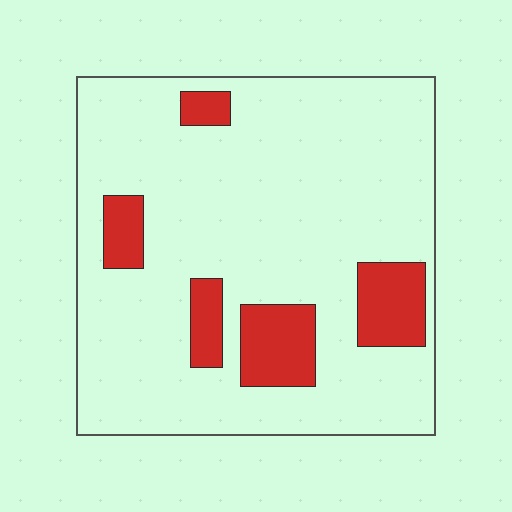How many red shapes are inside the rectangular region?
5.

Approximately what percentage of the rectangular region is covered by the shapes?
Approximately 15%.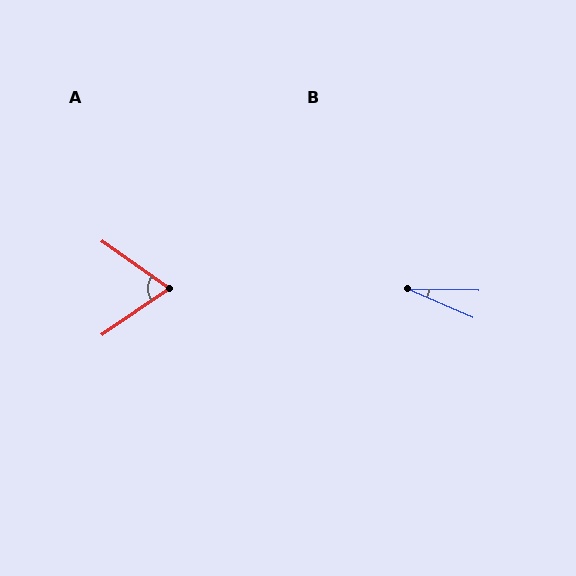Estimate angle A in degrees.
Approximately 69 degrees.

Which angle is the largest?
A, at approximately 69 degrees.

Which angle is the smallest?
B, at approximately 22 degrees.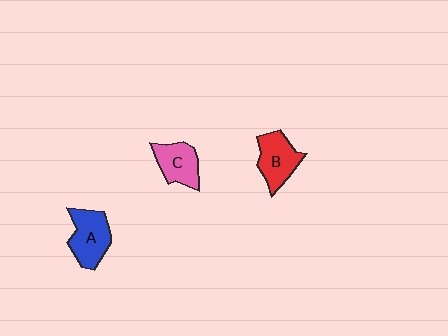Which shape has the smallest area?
Shape C (pink).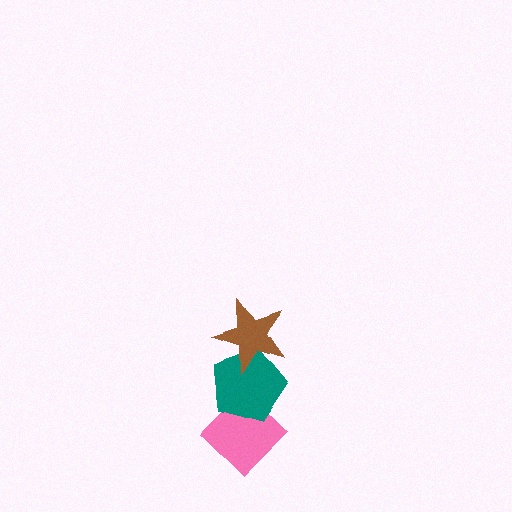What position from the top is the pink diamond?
The pink diamond is 3rd from the top.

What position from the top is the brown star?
The brown star is 1st from the top.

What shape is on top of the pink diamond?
The teal pentagon is on top of the pink diamond.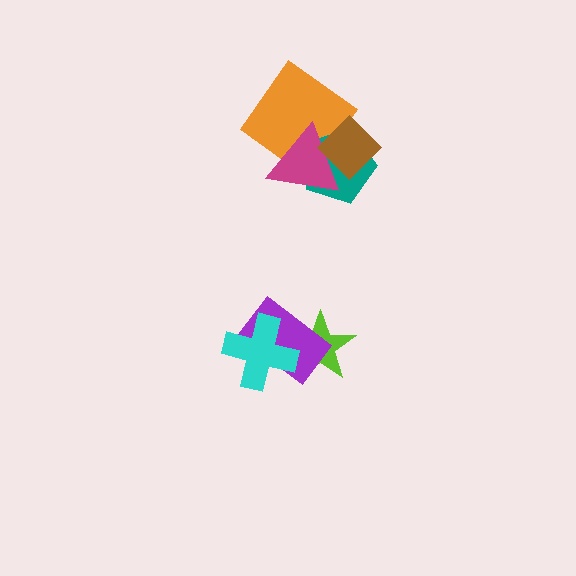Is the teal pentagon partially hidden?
Yes, it is partially covered by another shape.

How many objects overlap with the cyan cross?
2 objects overlap with the cyan cross.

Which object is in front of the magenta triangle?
The brown diamond is in front of the magenta triangle.